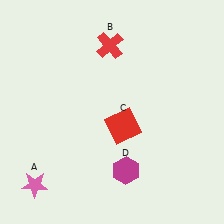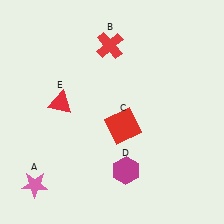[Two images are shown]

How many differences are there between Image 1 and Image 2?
There is 1 difference between the two images.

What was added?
A red triangle (E) was added in Image 2.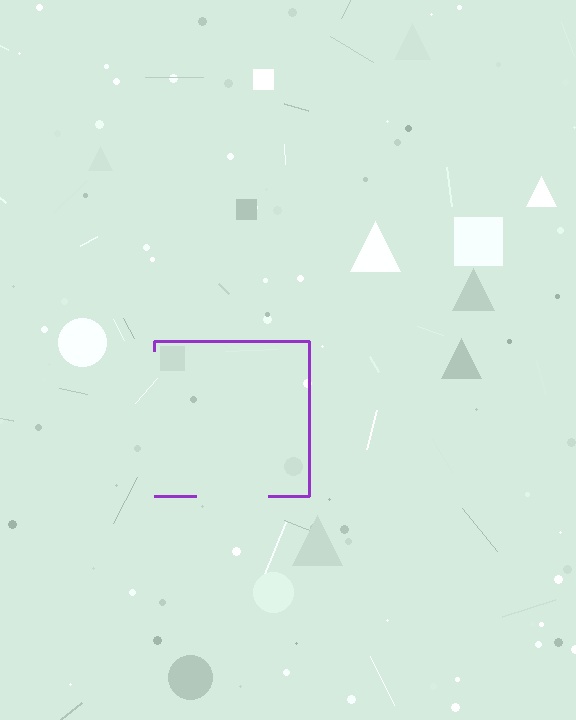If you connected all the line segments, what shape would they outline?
They would outline a square.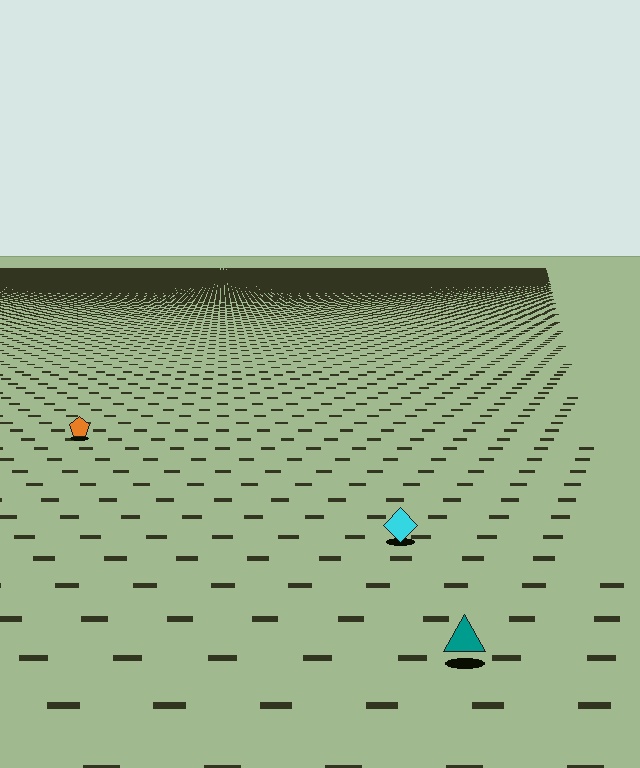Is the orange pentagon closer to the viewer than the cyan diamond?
No. The cyan diamond is closer — you can tell from the texture gradient: the ground texture is coarser near it.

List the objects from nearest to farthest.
From nearest to farthest: the teal triangle, the cyan diamond, the orange pentagon.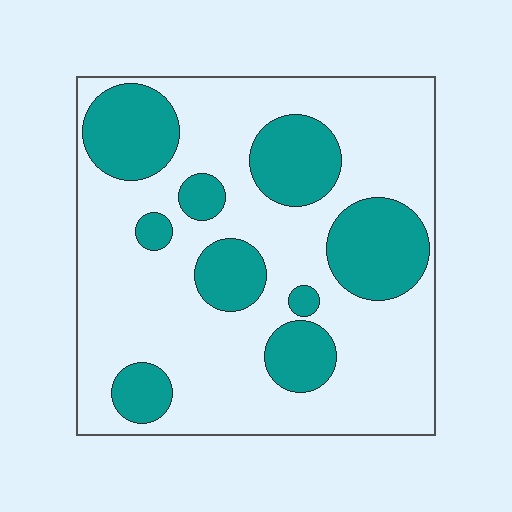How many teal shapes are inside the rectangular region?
9.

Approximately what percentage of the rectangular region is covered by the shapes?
Approximately 30%.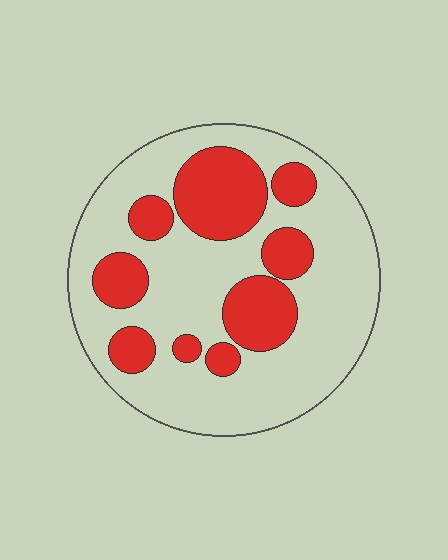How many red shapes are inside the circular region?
9.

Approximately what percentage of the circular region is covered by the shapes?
Approximately 30%.